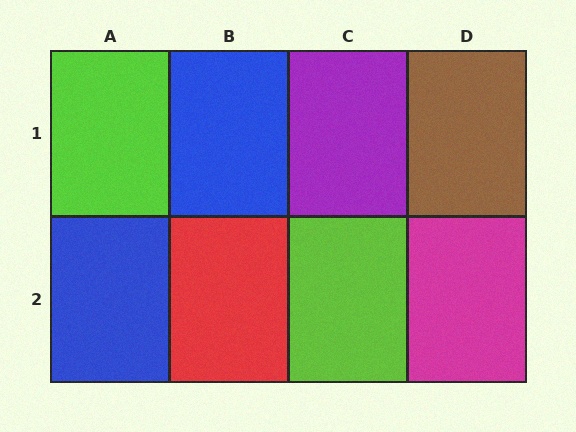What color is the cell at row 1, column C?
Purple.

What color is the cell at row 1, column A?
Lime.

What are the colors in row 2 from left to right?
Blue, red, lime, magenta.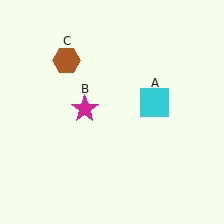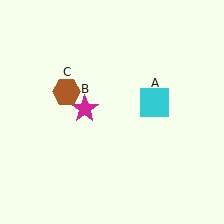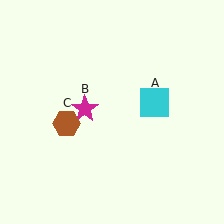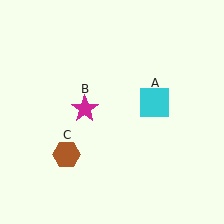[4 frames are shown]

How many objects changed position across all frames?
1 object changed position: brown hexagon (object C).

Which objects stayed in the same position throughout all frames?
Cyan square (object A) and magenta star (object B) remained stationary.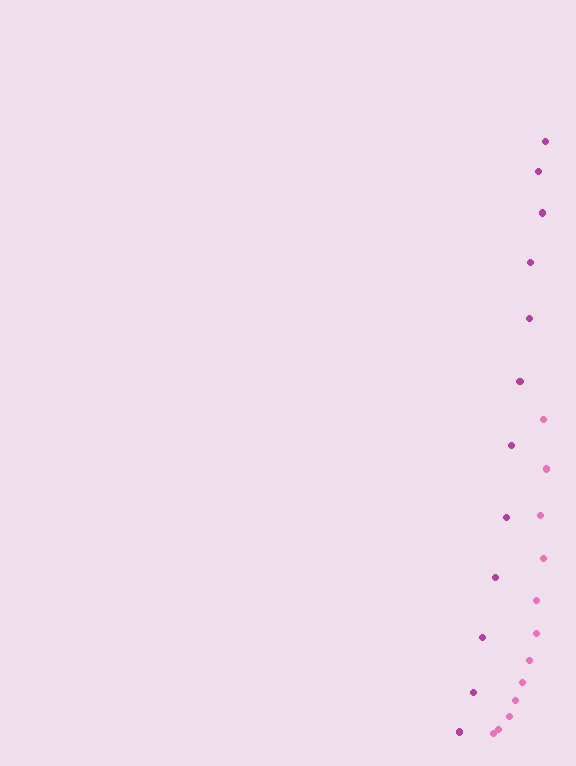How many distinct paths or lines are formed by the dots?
There are 2 distinct paths.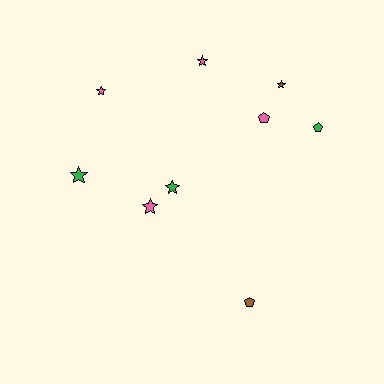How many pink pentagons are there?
There is 1 pink pentagon.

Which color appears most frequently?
Pink, with 4 objects.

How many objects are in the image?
There are 9 objects.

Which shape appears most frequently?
Star, with 6 objects.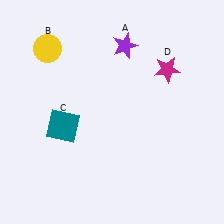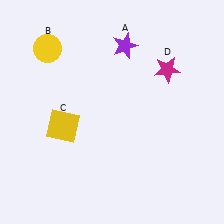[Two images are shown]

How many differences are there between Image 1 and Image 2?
There is 1 difference between the two images.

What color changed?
The square (C) changed from teal in Image 1 to yellow in Image 2.